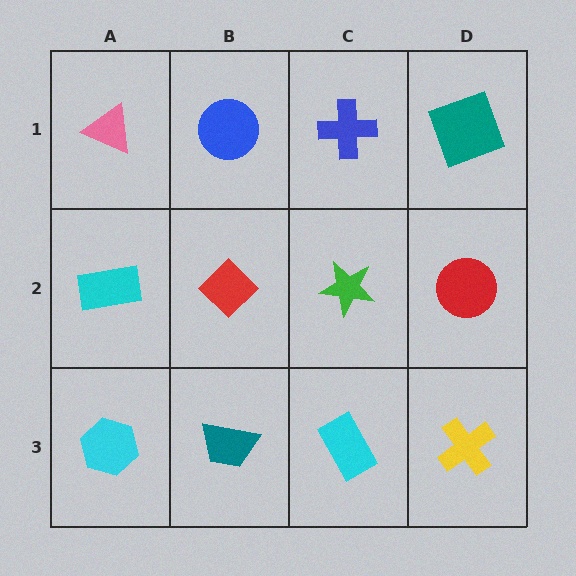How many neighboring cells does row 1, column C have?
3.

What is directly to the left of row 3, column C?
A teal trapezoid.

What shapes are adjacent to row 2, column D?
A teal square (row 1, column D), a yellow cross (row 3, column D), a green star (row 2, column C).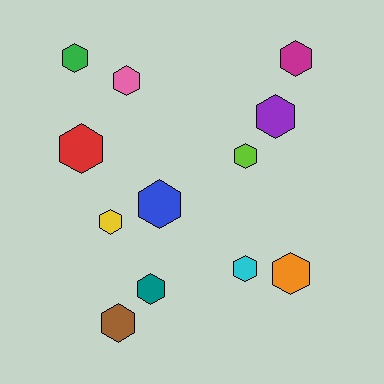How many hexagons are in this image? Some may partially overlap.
There are 12 hexagons.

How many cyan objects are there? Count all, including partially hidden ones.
There is 1 cyan object.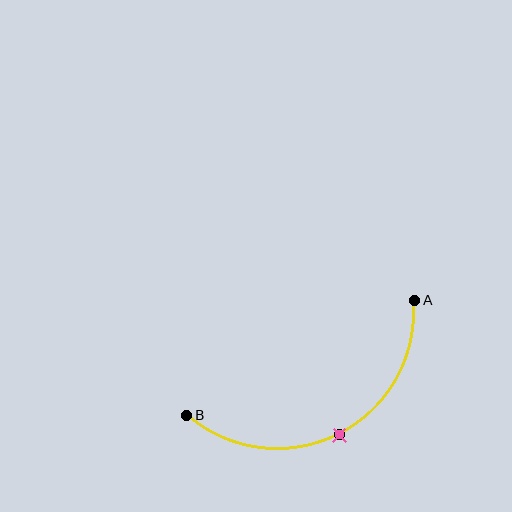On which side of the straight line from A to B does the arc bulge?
The arc bulges below the straight line connecting A and B.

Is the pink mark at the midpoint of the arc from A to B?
Yes. The pink mark lies on the arc at equal arc-length from both A and B — it is the arc midpoint.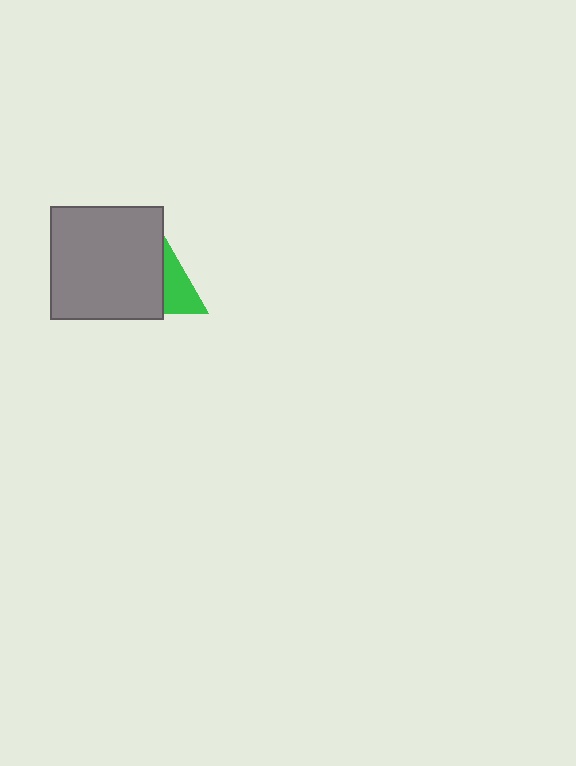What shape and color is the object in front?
The object in front is a gray square.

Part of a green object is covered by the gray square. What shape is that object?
It is a triangle.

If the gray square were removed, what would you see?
You would see the complete green triangle.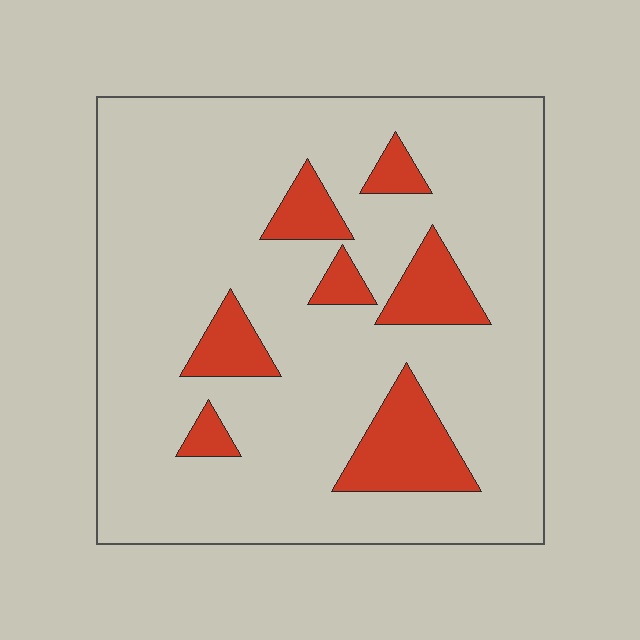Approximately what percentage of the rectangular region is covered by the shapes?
Approximately 15%.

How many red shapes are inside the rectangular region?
7.